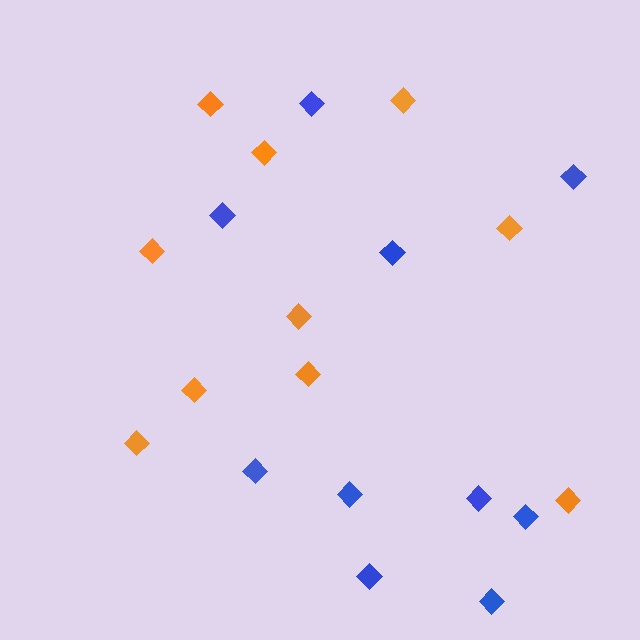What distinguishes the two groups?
There are 2 groups: one group of orange diamonds (10) and one group of blue diamonds (10).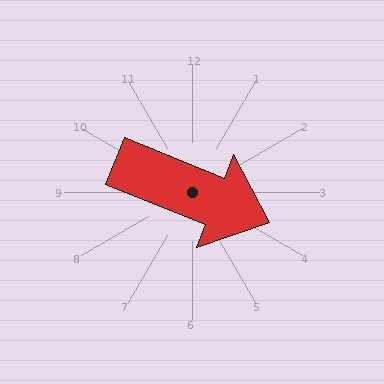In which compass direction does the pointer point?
East.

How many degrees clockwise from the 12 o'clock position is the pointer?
Approximately 112 degrees.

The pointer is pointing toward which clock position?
Roughly 4 o'clock.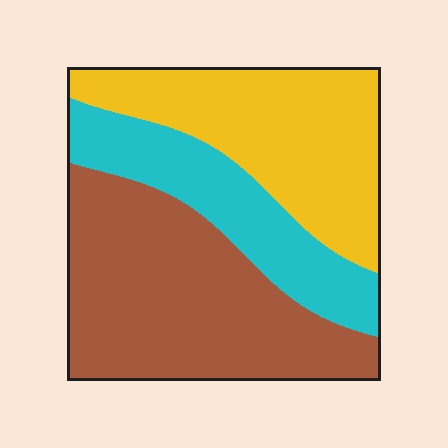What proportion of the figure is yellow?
Yellow covers around 35% of the figure.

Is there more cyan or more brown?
Brown.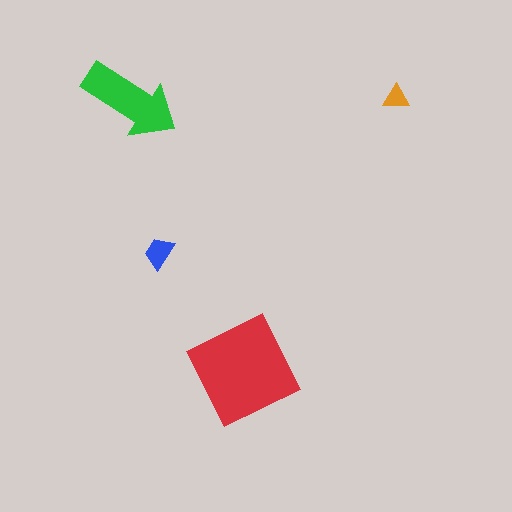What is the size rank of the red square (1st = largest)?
1st.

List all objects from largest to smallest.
The red square, the green arrow, the blue trapezoid, the orange triangle.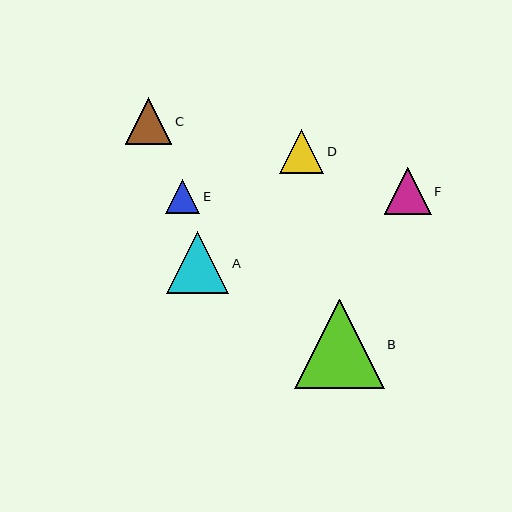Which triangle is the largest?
Triangle B is the largest with a size of approximately 89 pixels.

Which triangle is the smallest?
Triangle E is the smallest with a size of approximately 34 pixels.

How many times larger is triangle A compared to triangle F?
Triangle A is approximately 1.3 times the size of triangle F.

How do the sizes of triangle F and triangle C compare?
Triangle F and triangle C are approximately the same size.